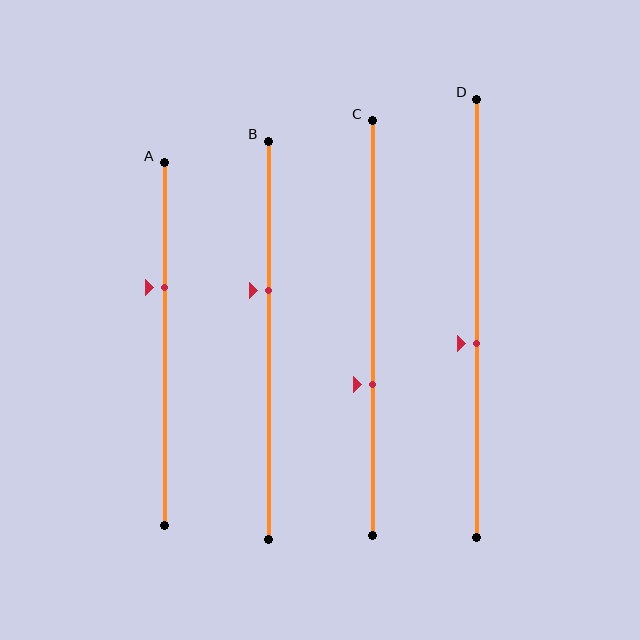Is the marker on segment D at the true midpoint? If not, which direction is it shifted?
No, the marker on segment D is shifted downward by about 6% of the segment length.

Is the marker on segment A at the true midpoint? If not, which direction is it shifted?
No, the marker on segment A is shifted upward by about 15% of the segment length.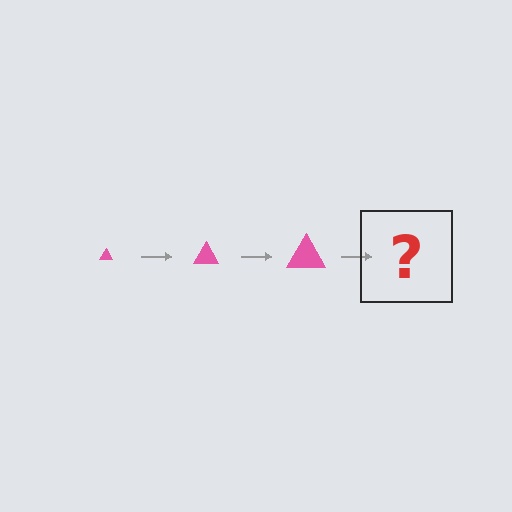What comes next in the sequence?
The next element should be a pink triangle, larger than the previous one.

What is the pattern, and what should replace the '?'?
The pattern is that the triangle gets progressively larger each step. The '?' should be a pink triangle, larger than the previous one.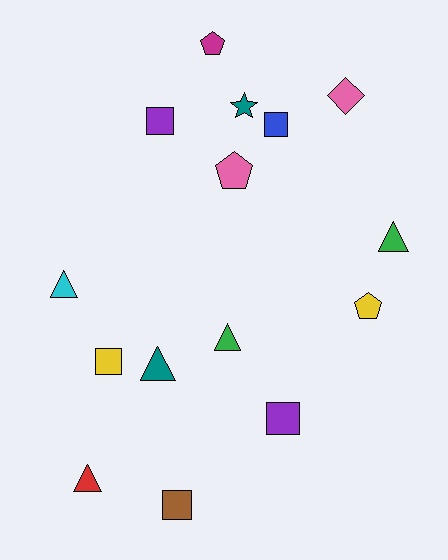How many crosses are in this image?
There are no crosses.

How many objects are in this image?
There are 15 objects.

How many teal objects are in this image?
There are 2 teal objects.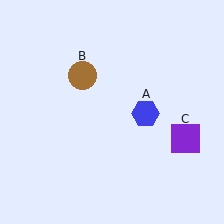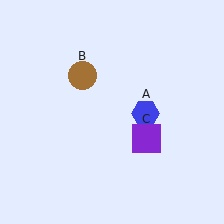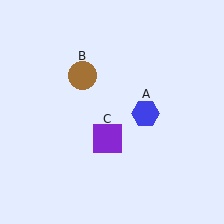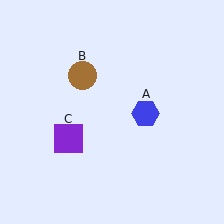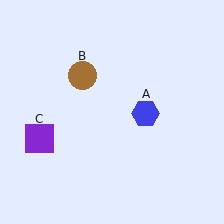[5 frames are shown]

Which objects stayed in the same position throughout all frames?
Blue hexagon (object A) and brown circle (object B) remained stationary.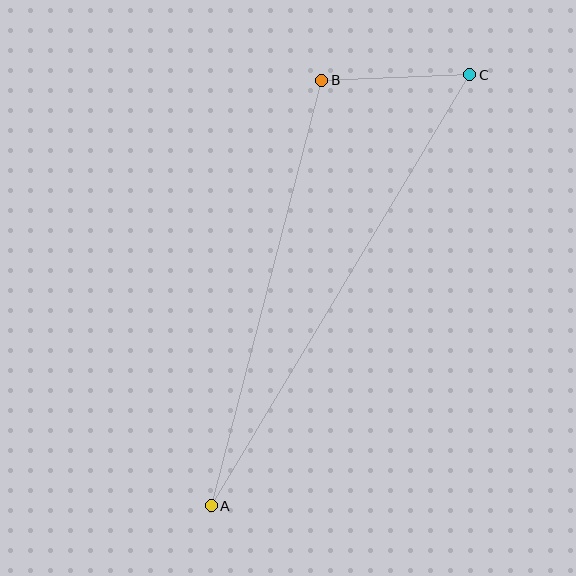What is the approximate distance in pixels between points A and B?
The distance between A and B is approximately 439 pixels.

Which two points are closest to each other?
Points B and C are closest to each other.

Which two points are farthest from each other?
Points A and C are farthest from each other.